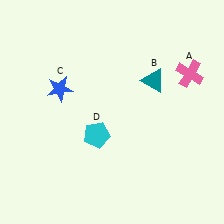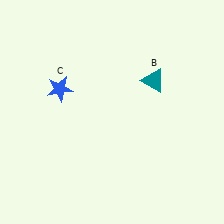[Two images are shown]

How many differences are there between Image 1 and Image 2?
There are 2 differences between the two images.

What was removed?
The cyan pentagon (D), the pink cross (A) were removed in Image 2.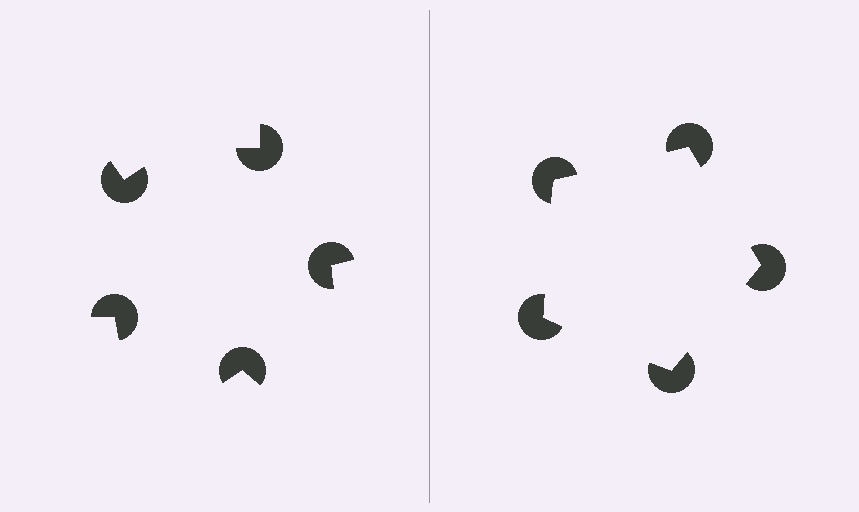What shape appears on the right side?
An illusory pentagon.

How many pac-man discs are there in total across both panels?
10 — 5 on each side.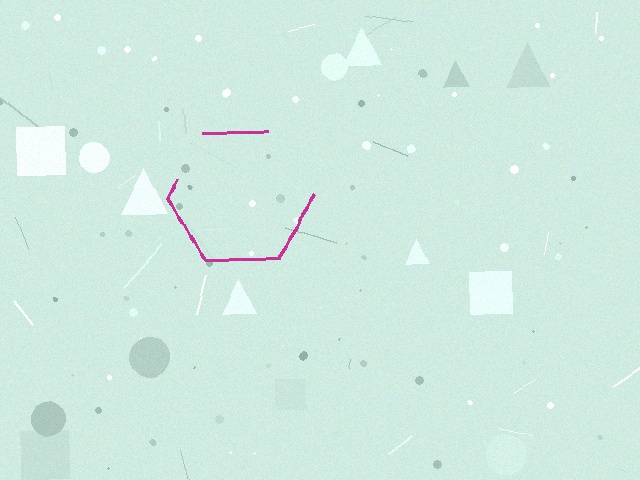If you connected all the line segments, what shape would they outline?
They would outline a hexagon.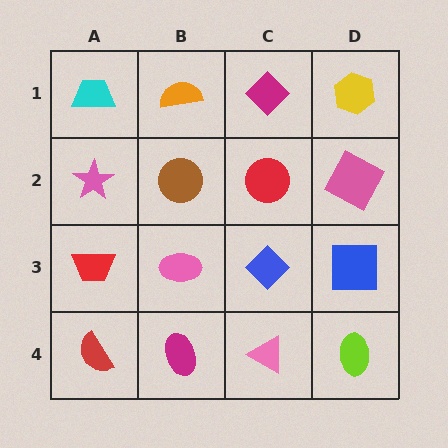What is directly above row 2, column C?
A magenta diamond.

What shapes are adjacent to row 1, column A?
A pink star (row 2, column A), an orange semicircle (row 1, column B).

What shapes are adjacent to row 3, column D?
A pink square (row 2, column D), a lime ellipse (row 4, column D), a blue diamond (row 3, column C).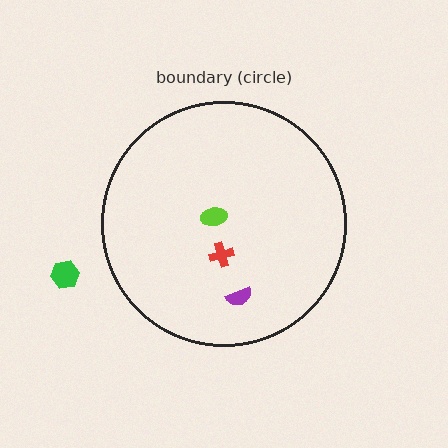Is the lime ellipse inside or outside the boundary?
Inside.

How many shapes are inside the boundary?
3 inside, 1 outside.